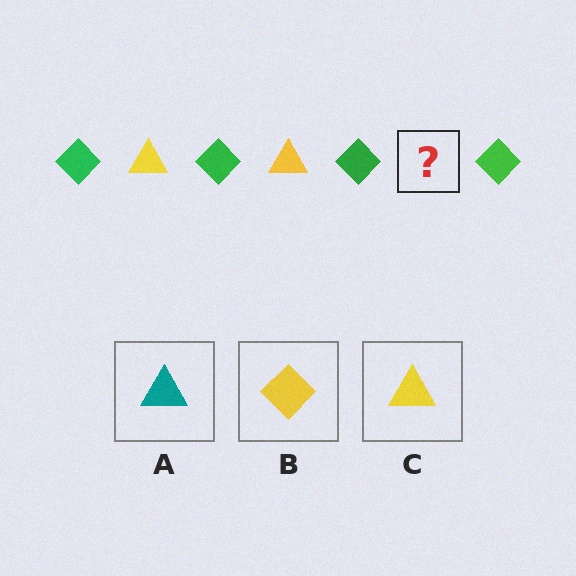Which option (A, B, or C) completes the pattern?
C.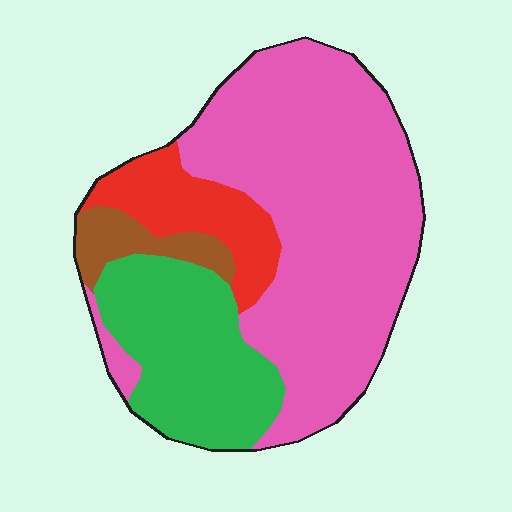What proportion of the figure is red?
Red covers about 10% of the figure.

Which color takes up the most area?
Pink, at roughly 60%.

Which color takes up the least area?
Brown, at roughly 5%.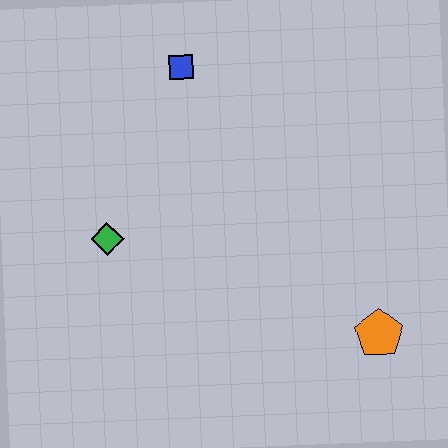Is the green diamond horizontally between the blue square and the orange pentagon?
No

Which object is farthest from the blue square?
The orange pentagon is farthest from the blue square.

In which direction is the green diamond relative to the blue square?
The green diamond is below the blue square.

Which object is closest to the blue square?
The green diamond is closest to the blue square.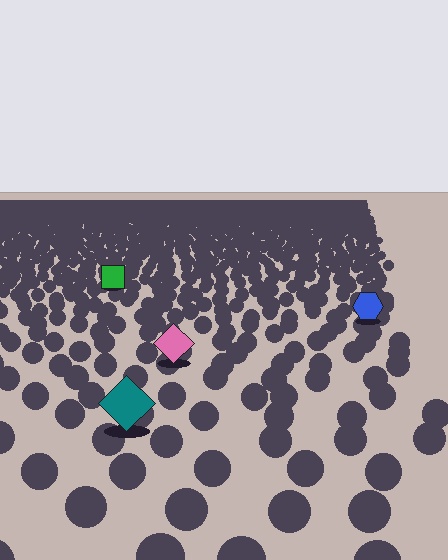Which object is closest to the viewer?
The teal diamond is closest. The texture marks near it are larger and more spread out.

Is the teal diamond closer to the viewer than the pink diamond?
Yes. The teal diamond is closer — you can tell from the texture gradient: the ground texture is coarser near it.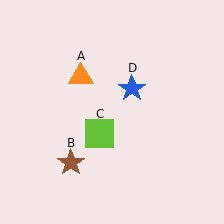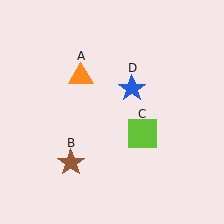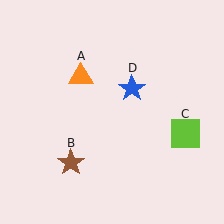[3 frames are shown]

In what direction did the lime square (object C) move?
The lime square (object C) moved right.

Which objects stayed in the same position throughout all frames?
Orange triangle (object A) and brown star (object B) and blue star (object D) remained stationary.